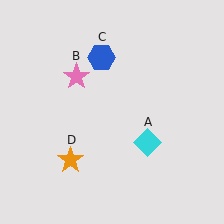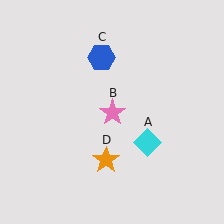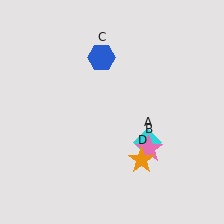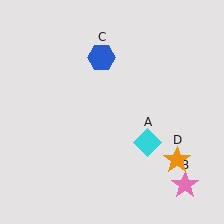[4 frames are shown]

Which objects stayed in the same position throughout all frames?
Cyan diamond (object A) and blue hexagon (object C) remained stationary.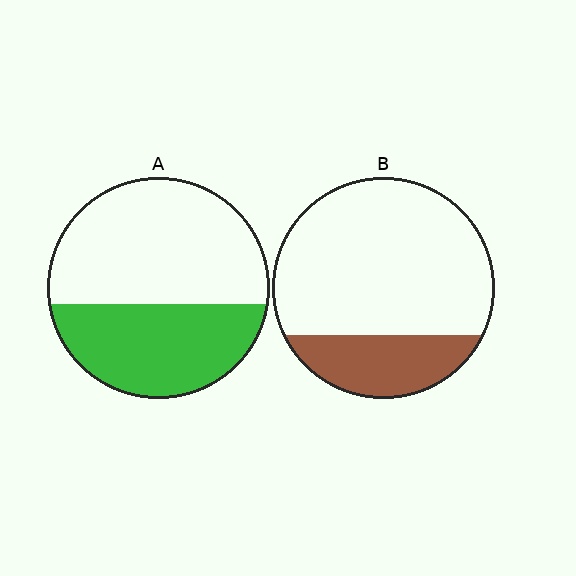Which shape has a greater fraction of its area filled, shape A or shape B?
Shape A.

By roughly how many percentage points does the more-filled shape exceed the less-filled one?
By roughly 15 percentage points (A over B).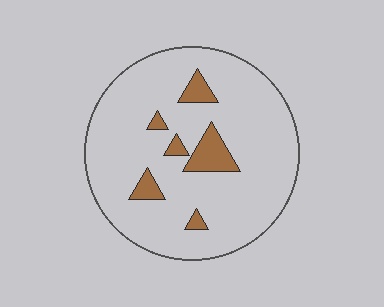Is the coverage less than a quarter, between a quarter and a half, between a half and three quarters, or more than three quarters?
Less than a quarter.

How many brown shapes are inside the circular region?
6.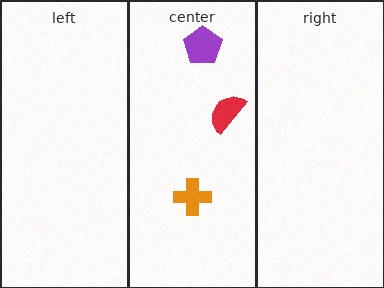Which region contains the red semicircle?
The center region.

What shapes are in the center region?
The orange cross, the purple pentagon, the red semicircle.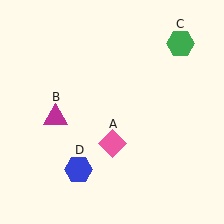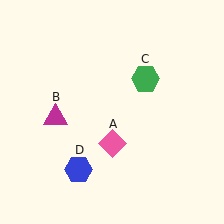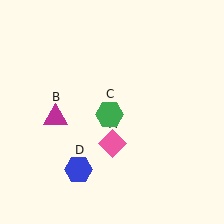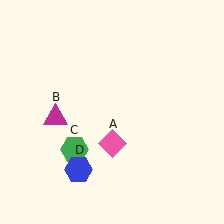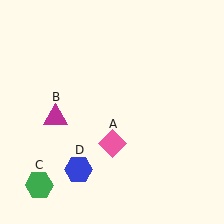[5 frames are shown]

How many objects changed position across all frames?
1 object changed position: green hexagon (object C).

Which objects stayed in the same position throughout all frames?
Pink diamond (object A) and magenta triangle (object B) and blue hexagon (object D) remained stationary.